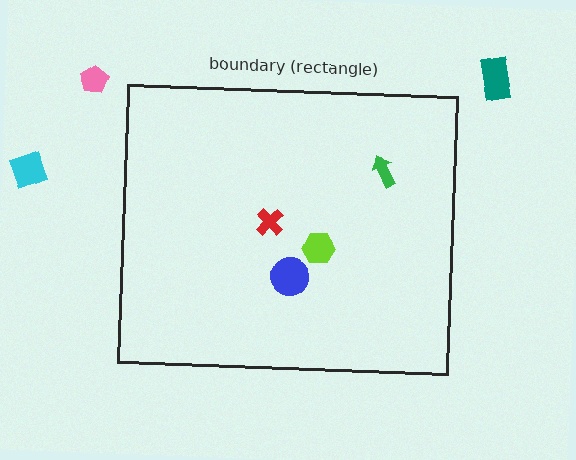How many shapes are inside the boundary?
4 inside, 3 outside.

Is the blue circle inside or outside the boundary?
Inside.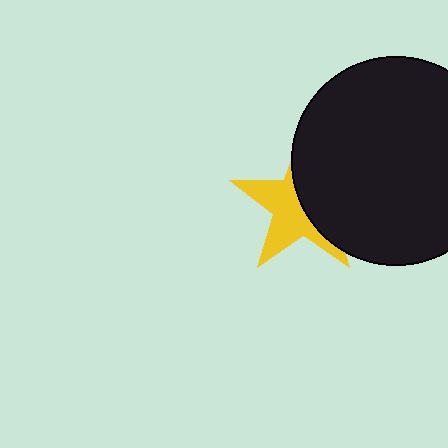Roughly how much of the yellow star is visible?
About half of it is visible (roughly 50%).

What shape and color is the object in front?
The object in front is a black circle.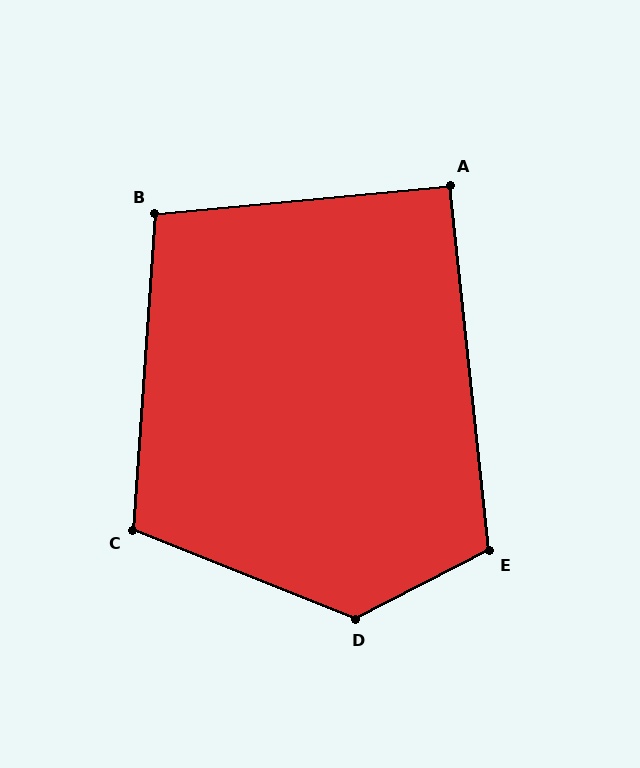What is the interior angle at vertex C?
Approximately 108 degrees (obtuse).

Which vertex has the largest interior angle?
D, at approximately 131 degrees.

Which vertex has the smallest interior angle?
A, at approximately 91 degrees.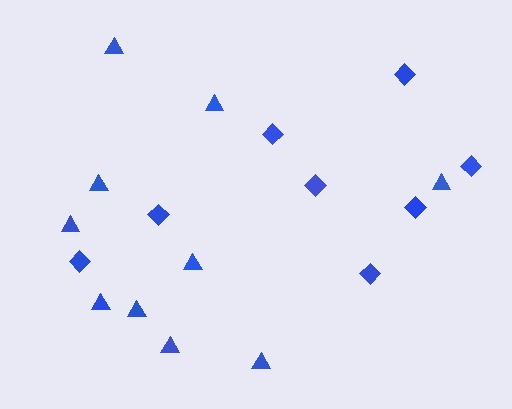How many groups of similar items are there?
There are 2 groups: one group of triangles (10) and one group of diamonds (8).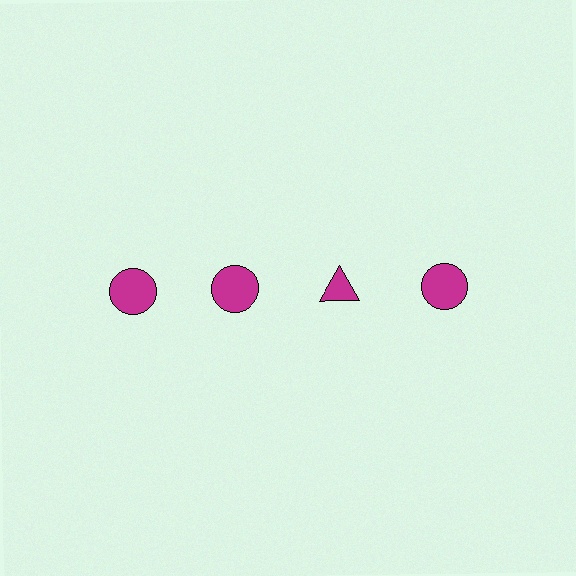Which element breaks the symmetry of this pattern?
The magenta triangle in the top row, center column breaks the symmetry. All other shapes are magenta circles.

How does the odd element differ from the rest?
It has a different shape: triangle instead of circle.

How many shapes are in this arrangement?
There are 4 shapes arranged in a grid pattern.